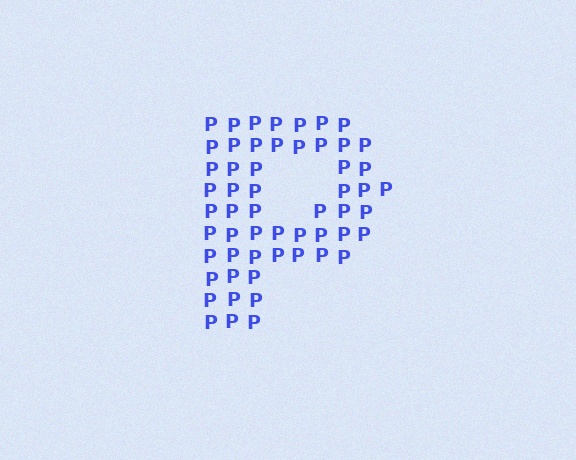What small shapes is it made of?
It is made of small letter P's.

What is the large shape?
The large shape is the letter P.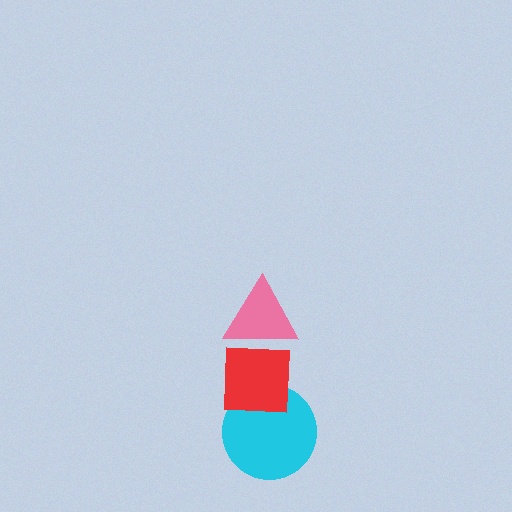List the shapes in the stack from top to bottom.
From top to bottom: the pink triangle, the red square, the cyan circle.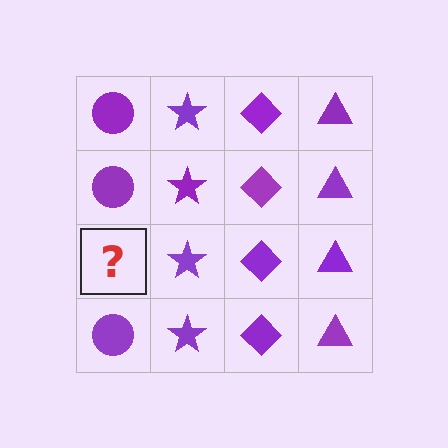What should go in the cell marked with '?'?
The missing cell should contain a purple circle.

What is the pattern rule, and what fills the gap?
The rule is that each column has a consistent shape. The gap should be filled with a purple circle.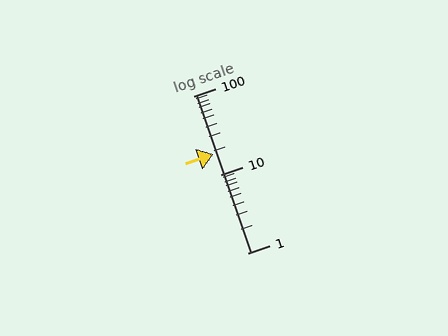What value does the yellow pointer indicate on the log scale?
The pointer indicates approximately 18.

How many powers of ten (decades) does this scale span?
The scale spans 2 decades, from 1 to 100.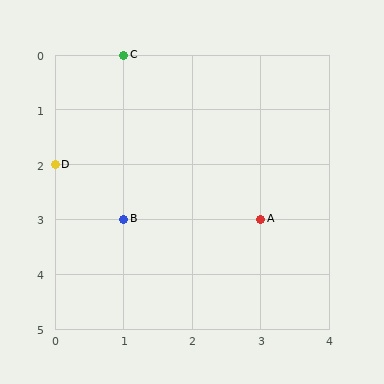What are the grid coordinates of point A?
Point A is at grid coordinates (3, 3).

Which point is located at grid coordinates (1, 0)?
Point C is at (1, 0).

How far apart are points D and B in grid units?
Points D and B are 1 column and 1 row apart (about 1.4 grid units diagonally).